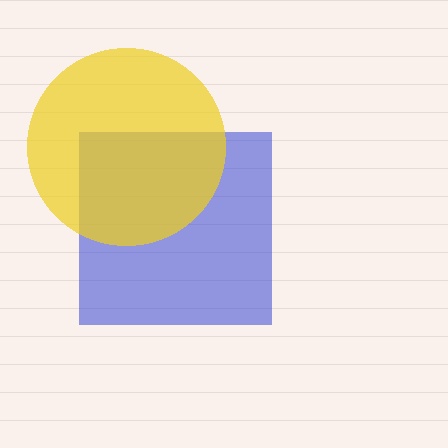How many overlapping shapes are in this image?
There are 2 overlapping shapes in the image.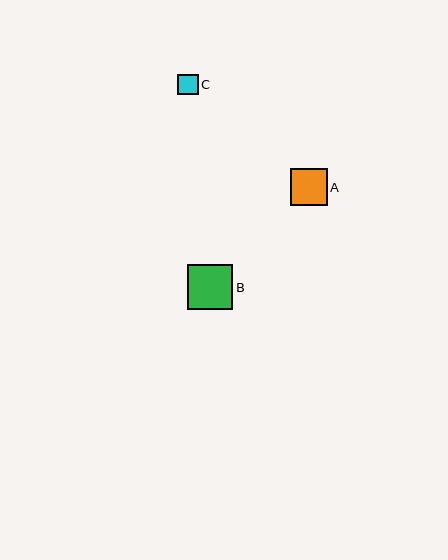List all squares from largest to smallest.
From largest to smallest: B, A, C.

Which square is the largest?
Square B is the largest with a size of approximately 45 pixels.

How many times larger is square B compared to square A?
Square B is approximately 1.2 times the size of square A.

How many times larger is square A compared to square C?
Square A is approximately 1.8 times the size of square C.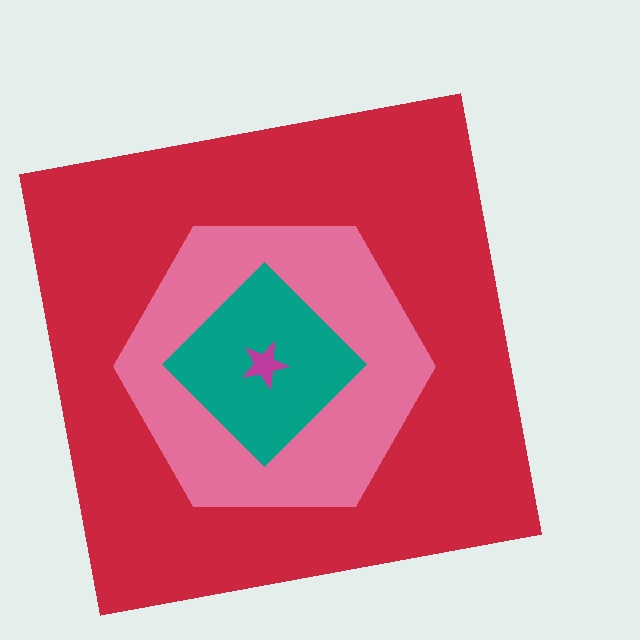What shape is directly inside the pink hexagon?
The teal diamond.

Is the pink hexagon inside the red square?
Yes.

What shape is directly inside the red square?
The pink hexagon.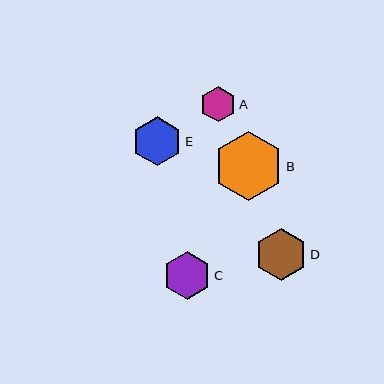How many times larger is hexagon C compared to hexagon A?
Hexagon C is approximately 1.4 times the size of hexagon A.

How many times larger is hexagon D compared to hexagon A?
Hexagon D is approximately 1.5 times the size of hexagon A.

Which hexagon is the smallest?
Hexagon A is the smallest with a size of approximately 35 pixels.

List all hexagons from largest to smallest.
From largest to smallest: B, D, E, C, A.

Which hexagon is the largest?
Hexagon B is the largest with a size of approximately 68 pixels.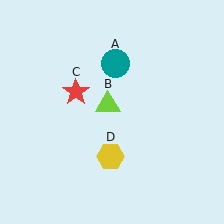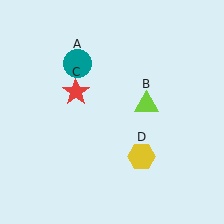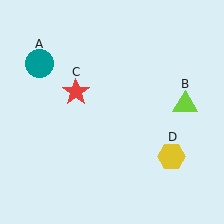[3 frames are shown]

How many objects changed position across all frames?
3 objects changed position: teal circle (object A), lime triangle (object B), yellow hexagon (object D).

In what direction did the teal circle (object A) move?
The teal circle (object A) moved left.